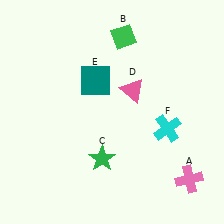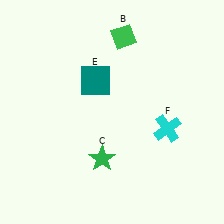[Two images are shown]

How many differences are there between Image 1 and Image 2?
There are 2 differences between the two images.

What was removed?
The pink cross (A), the pink triangle (D) were removed in Image 2.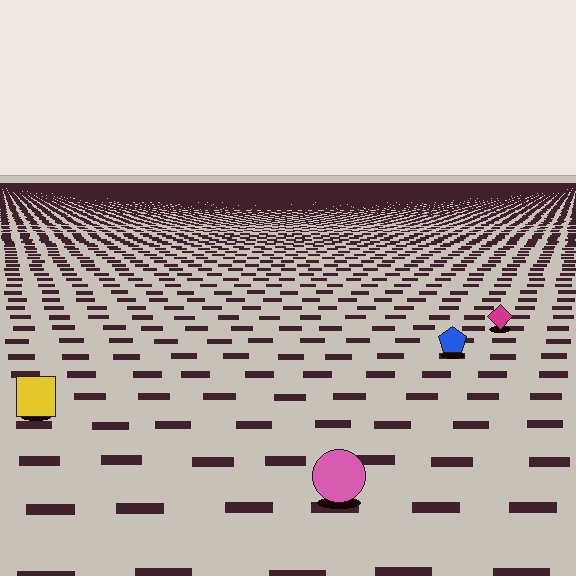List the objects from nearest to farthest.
From nearest to farthest: the pink circle, the yellow square, the blue pentagon, the magenta diamond.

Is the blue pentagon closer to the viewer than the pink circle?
No. The pink circle is closer — you can tell from the texture gradient: the ground texture is coarser near it.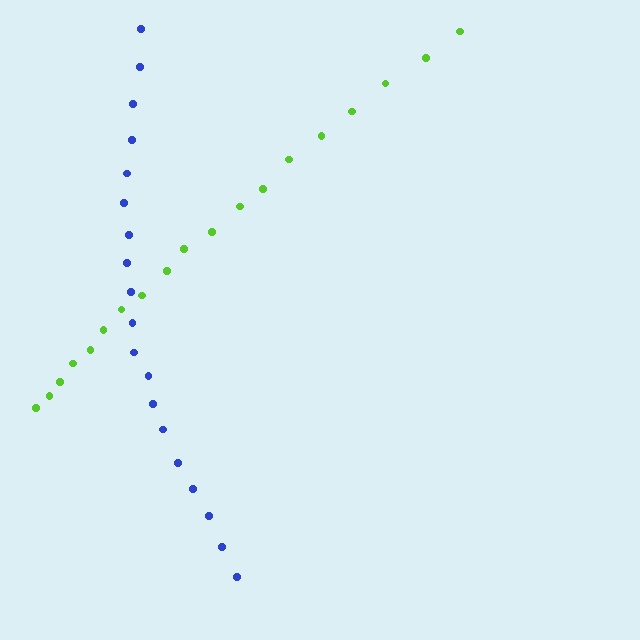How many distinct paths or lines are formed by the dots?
There are 2 distinct paths.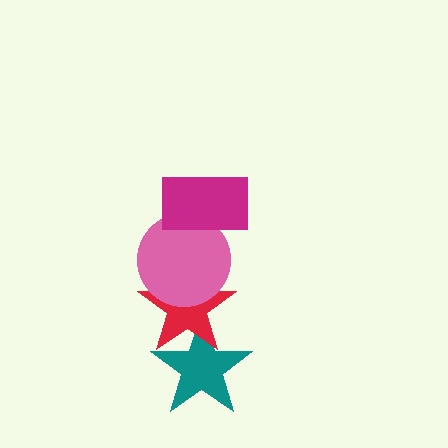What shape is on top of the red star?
The pink circle is on top of the red star.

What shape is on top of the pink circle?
The magenta rectangle is on top of the pink circle.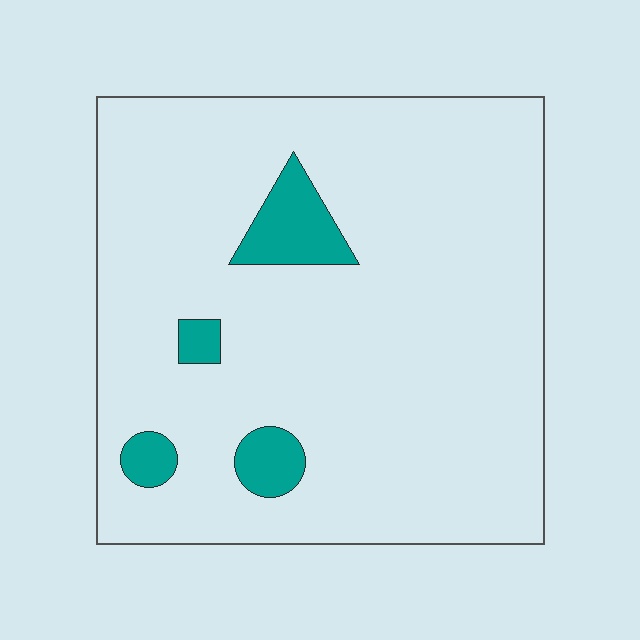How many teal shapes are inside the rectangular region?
4.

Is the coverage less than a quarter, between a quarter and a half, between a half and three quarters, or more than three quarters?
Less than a quarter.